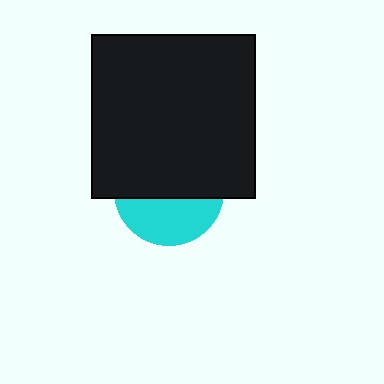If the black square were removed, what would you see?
You would see the complete cyan circle.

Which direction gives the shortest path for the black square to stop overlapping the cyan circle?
Moving up gives the shortest separation.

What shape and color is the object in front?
The object in front is a black square.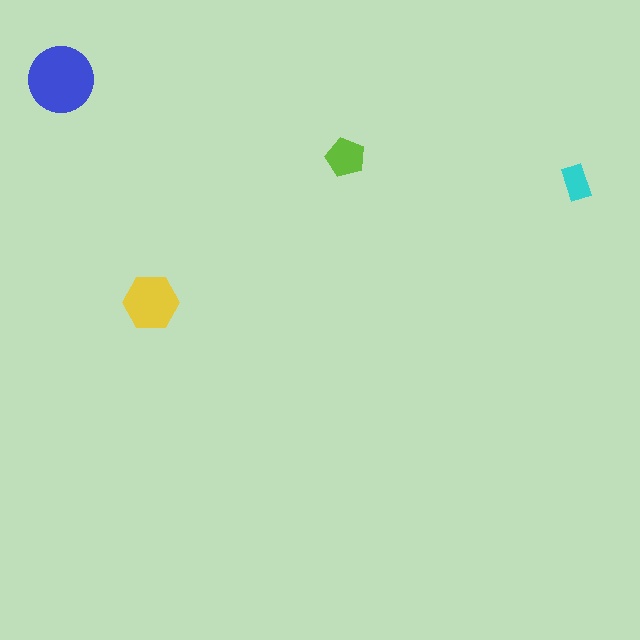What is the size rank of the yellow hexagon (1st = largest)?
2nd.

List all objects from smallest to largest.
The cyan rectangle, the lime pentagon, the yellow hexagon, the blue circle.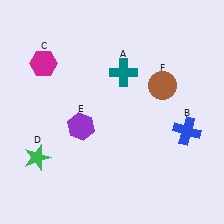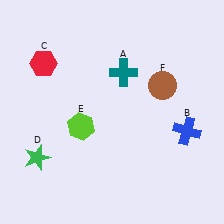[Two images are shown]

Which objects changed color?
C changed from magenta to red. E changed from purple to lime.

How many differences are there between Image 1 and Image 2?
There are 2 differences between the two images.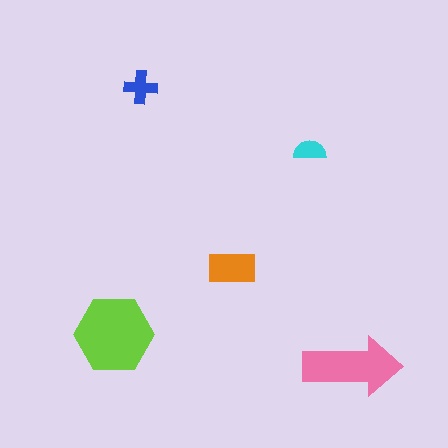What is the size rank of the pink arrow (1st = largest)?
2nd.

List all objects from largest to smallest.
The lime hexagon, the pink arrow, the orange rectangle, the blue cross, the cyan semicircle.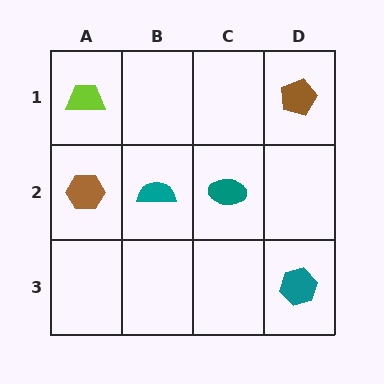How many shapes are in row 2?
3 shapes.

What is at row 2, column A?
A brown hexagon.